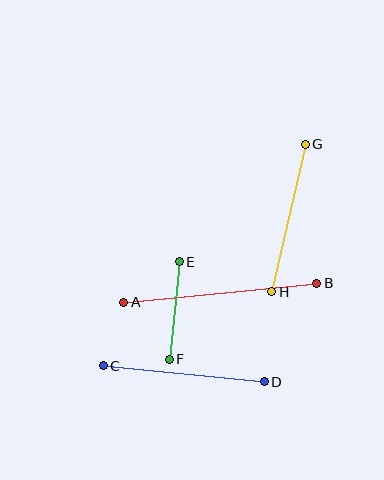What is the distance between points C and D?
The distance is approximately 162 pixels.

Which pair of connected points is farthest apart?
Points A and B are farthest apart.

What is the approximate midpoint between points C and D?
The midpoint is at approximately (184, 374) pixels.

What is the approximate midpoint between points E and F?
The midpoint is at approximately (174, 310) pixels.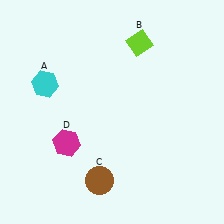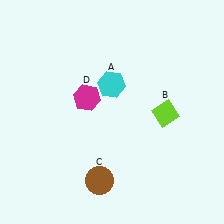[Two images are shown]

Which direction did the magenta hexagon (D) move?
The magenta hexagon (D) moved up.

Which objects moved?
The objects that moved are: the cyan hexagon (A), the lime diamond (B), the magenta hexagon (D).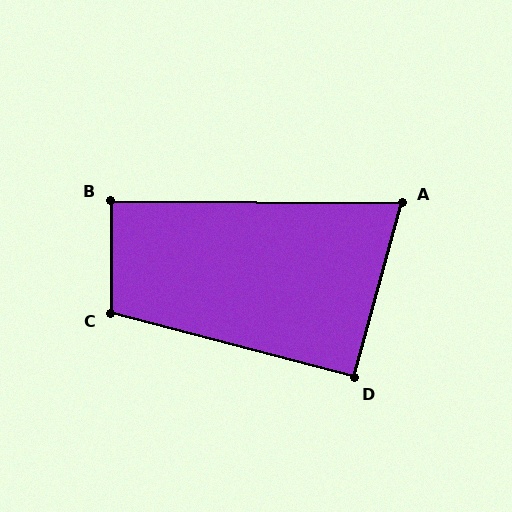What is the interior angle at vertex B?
Approximately 89 degrees (approximately right).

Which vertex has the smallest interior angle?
A, at approximately 75 degrees.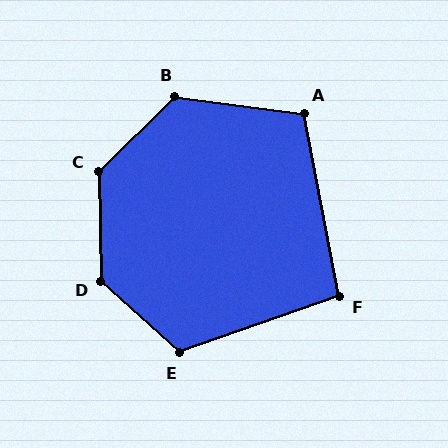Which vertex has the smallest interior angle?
F, at approximately 99 degrees.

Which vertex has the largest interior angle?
D, at approximately 133 degrees.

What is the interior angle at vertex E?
Approximately 119 degrees (obtuse).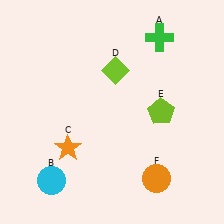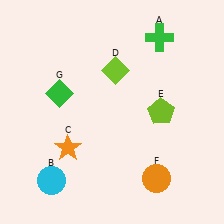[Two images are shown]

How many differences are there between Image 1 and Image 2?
There is 1 difference between the two images.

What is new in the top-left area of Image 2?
A green diamond (G) was added in the top-left area of Image 2.